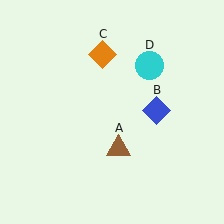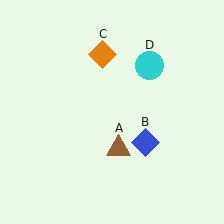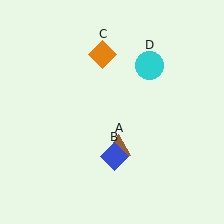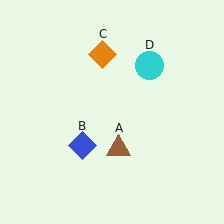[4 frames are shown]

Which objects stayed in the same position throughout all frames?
Brown triangle (object A) and orange diamond (object C) and cyan circle (object D) remained stationary.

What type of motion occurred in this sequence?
The blue diamond (object B) rotated clockwise around the center of the scene.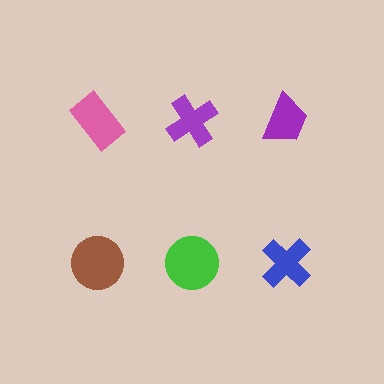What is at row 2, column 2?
A green circle.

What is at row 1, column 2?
A purple cross.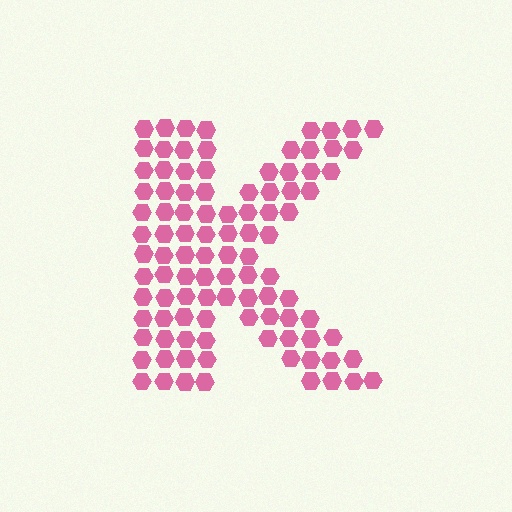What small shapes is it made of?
It is made of small hexagons.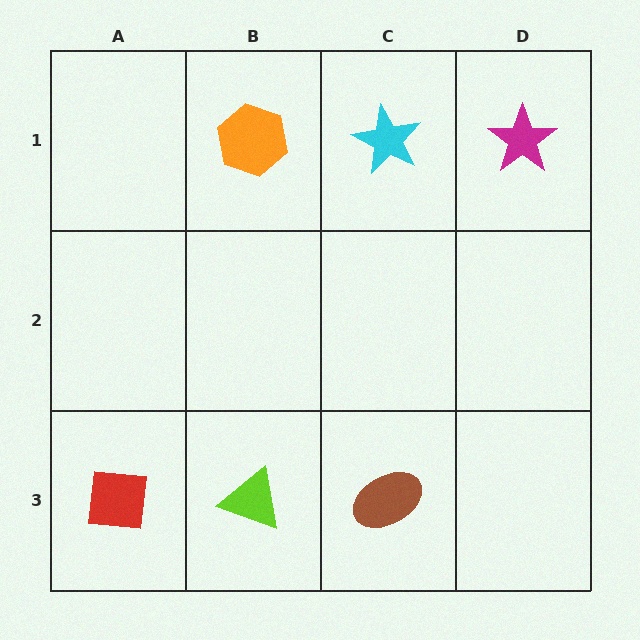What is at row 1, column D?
A magenta star.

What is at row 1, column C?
A cyan star.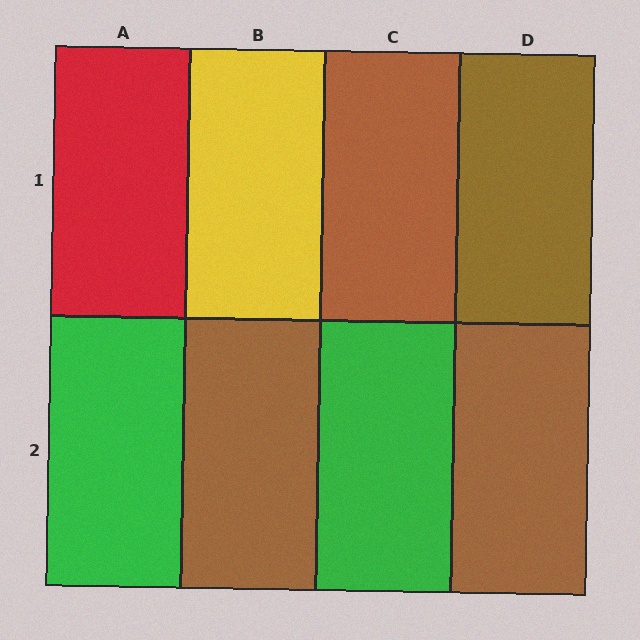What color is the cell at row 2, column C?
Green.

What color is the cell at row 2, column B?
Brown.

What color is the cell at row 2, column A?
Green.